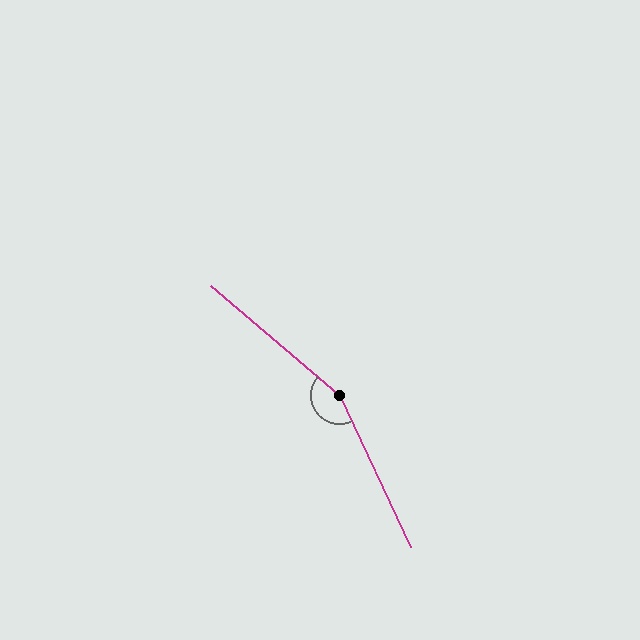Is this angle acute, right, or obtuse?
It is obtuse.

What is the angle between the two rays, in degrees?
Approximately 155 degrees.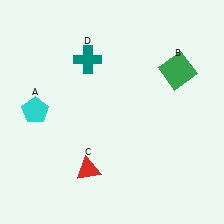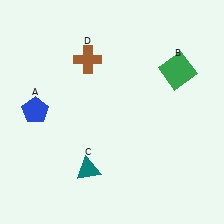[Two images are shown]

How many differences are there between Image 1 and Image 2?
There are 3 differences between the two images.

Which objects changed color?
A changed from cyan to blue. C changed from red to teal. D changed from teal to brown.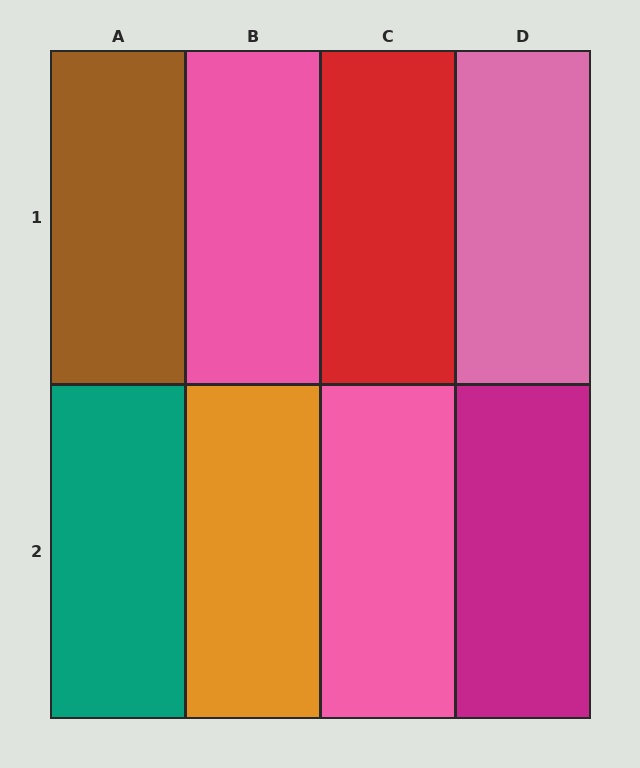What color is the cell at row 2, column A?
Teal.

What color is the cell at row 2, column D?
Magenta.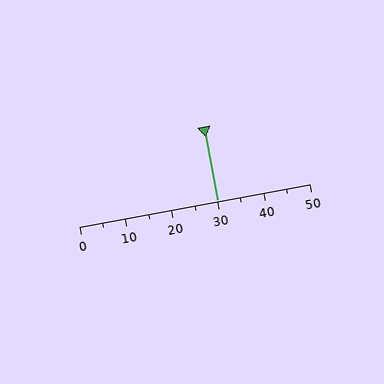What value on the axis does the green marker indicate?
The marker indicates approximately 30.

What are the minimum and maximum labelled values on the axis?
The axis runs from 0 to 50.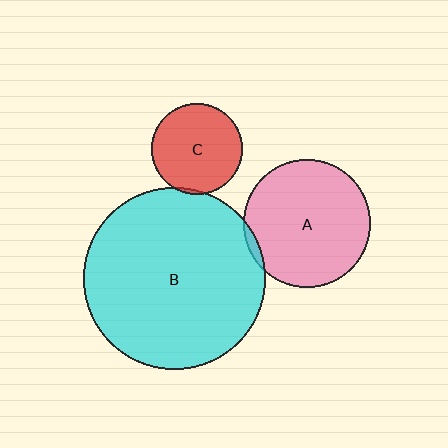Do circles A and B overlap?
Yes.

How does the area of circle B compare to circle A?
Approximately 2.0 times.